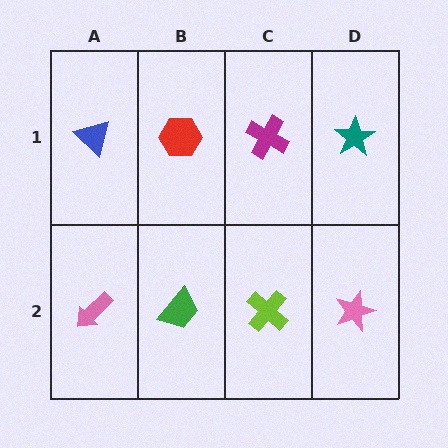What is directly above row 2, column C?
A magenta cross.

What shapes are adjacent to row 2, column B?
A red hexagon (row 1, column B), a pink arrow (row 2, column A), a lime cross (row 2, column C).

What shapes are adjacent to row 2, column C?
A magenta cross (row 1, column C), a green trapezoid (row 2, column B), a pink star (row 2, column D).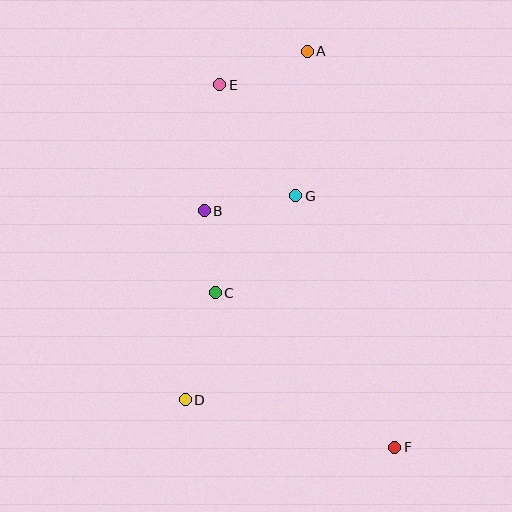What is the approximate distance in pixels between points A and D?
The distance between A and D is approximately 369 pixels.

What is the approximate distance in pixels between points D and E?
The distance between D and E is approximately 317 pixels.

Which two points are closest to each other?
Points B and C are closest to each other.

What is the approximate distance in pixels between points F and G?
The distance between F and G is approximately 270 pixels.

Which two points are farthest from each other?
Points A and F are farthest from each other.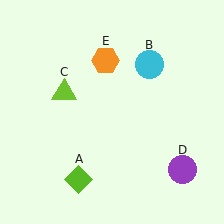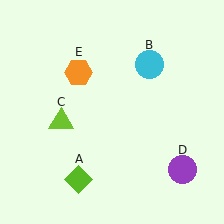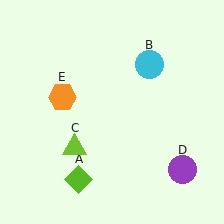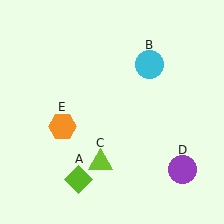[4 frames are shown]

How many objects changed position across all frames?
2 objects changed position: lime triangle (object C), orange hexagon (object E).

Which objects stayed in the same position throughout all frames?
Lime diamond (object A) and cyan circle (object B) and purple circle (object D) remained stationary.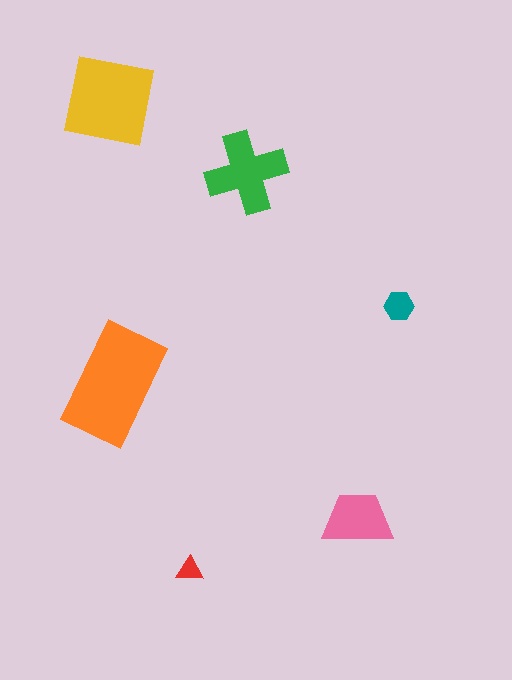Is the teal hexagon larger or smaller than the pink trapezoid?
Smaller.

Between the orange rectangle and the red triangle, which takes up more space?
The orange rectangle.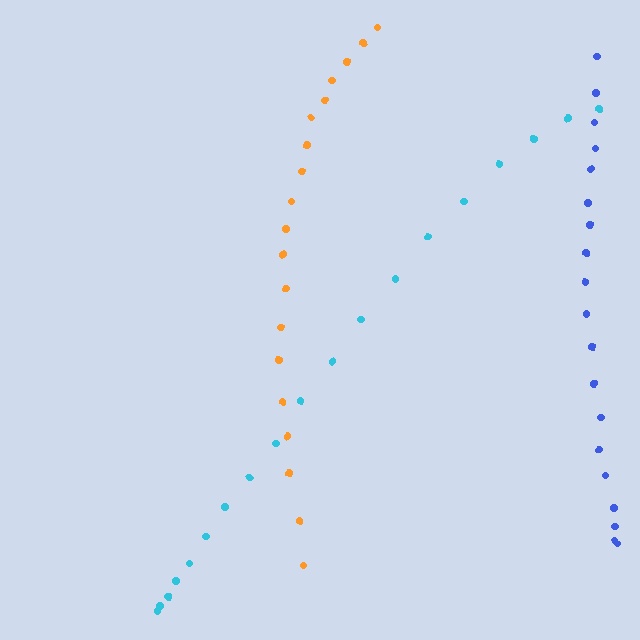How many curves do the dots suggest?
There are 3 distinct paths.